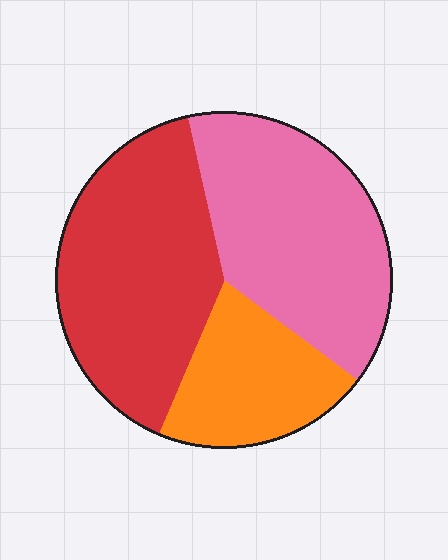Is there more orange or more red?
Red.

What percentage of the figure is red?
Red takes up between a quarter and a half of the figure.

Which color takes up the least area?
Orange, at roughly 20%.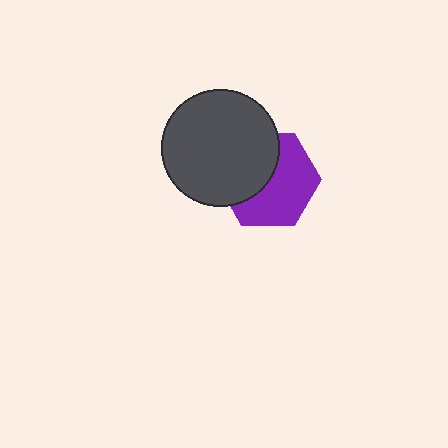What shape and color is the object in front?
The object in front is a dark gray circle.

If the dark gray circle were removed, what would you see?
You would see the complete purple hexagon.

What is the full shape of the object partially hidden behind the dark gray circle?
The partially hidden object is a purple hexagon.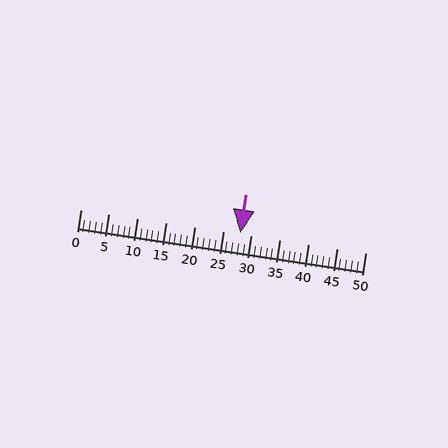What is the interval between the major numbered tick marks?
The major tick marks are spaced 5 units apart.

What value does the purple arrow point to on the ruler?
The purple arrow points to approximately 28.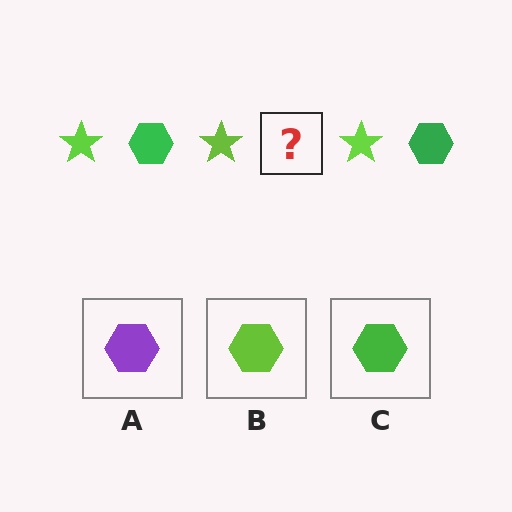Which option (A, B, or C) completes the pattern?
C.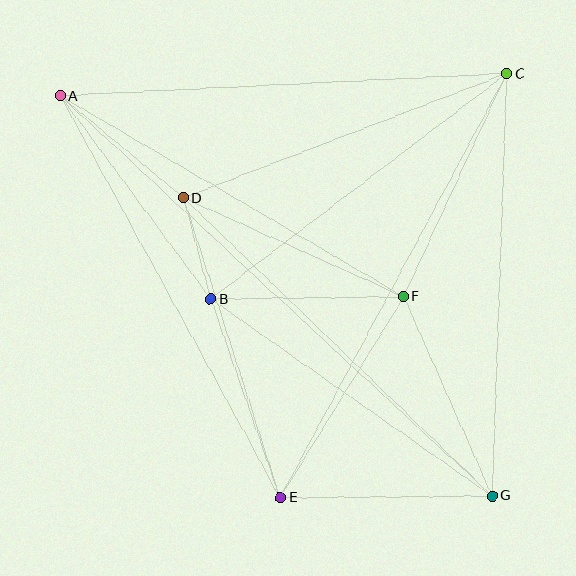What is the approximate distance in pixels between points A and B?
The distance between A and B is approximately 253 pixels.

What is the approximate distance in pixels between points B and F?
The distance between B and F is approximately 193 pixels.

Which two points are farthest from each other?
Points A and G are farthest from each other.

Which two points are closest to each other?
Points B and D are closest to each other.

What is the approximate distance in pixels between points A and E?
The distance between A and E is approximately 458 pixels.